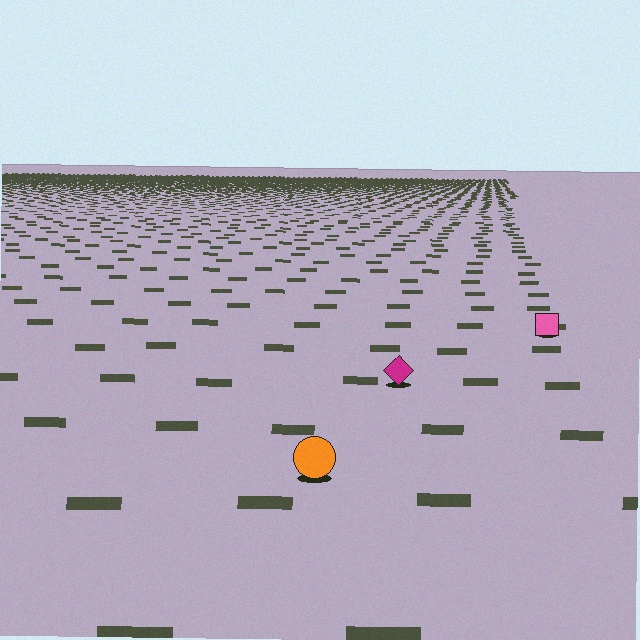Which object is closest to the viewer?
The orange circle is closest. The texture marks near it are larger and more spread out.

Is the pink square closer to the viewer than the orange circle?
No. The orange circle is closer — you can tell from the texture gradient: the ground texture is coarser near it.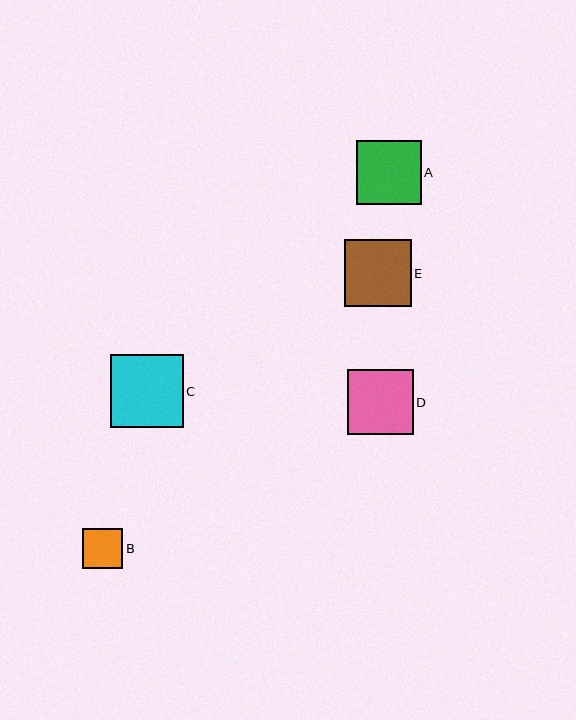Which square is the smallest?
Square B is the smallest with a size of approximately 40 pixels.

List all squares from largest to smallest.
From largest to smallest: C, E, D, A, B.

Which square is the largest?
Square C is the largest with a size of approximately 73 pixels.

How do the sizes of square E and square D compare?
Square E and square D are approximately the same size.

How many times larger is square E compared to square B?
Square E is approximately 1.7 times the size of square B.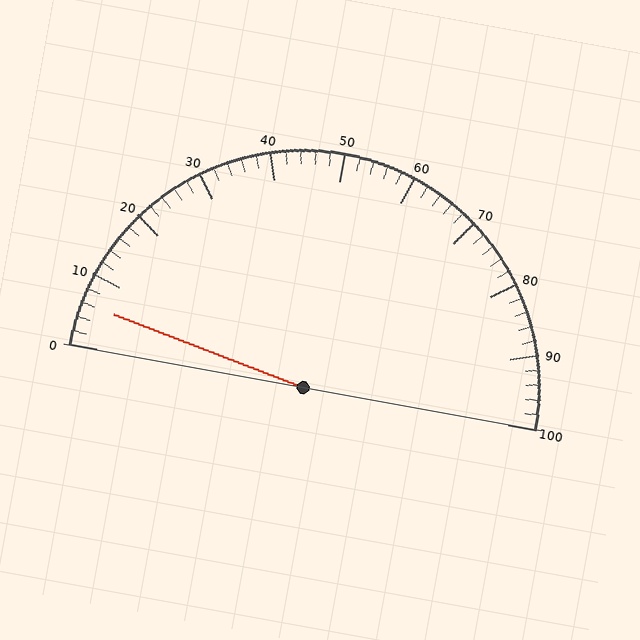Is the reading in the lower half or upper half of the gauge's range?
The reading is in the lower half of the range (0 to 100).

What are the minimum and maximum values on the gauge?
The gauge ranges from 0 to 100.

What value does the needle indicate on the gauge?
The needle indicates approximately 6.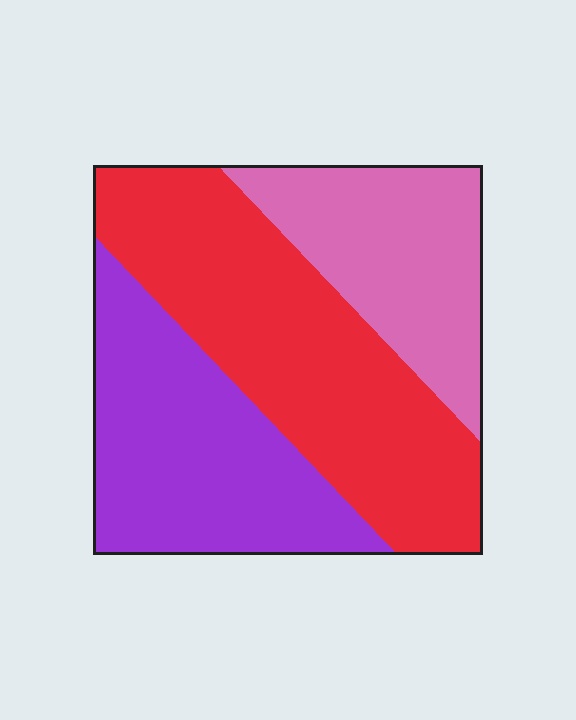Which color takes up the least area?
Pink, at roughly 25%.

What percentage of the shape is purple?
Purple covers roughly 30% of the shape.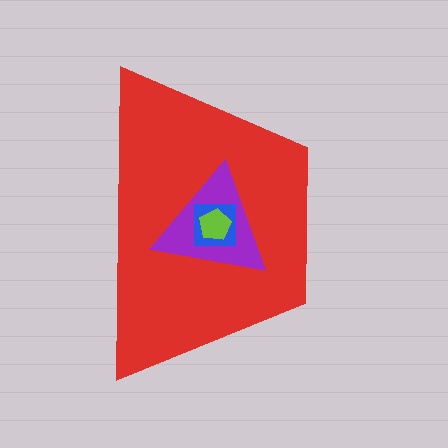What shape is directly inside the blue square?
The lime pentagon.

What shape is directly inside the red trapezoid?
The purple triangle.